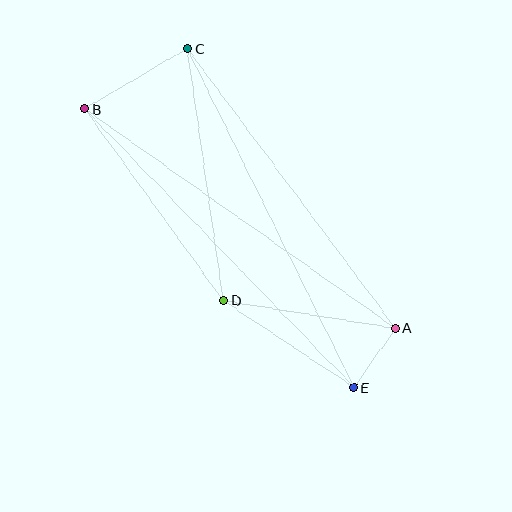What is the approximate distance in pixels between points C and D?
The distance between C and D is approximately 255 pixels.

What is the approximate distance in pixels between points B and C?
The distance between B and C is approximately 119 pixels.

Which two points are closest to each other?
Points A and E are closest to each other.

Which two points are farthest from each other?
Points B and E are farthest from each other.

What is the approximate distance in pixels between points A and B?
The distance between A and B is approximately 380 pixels.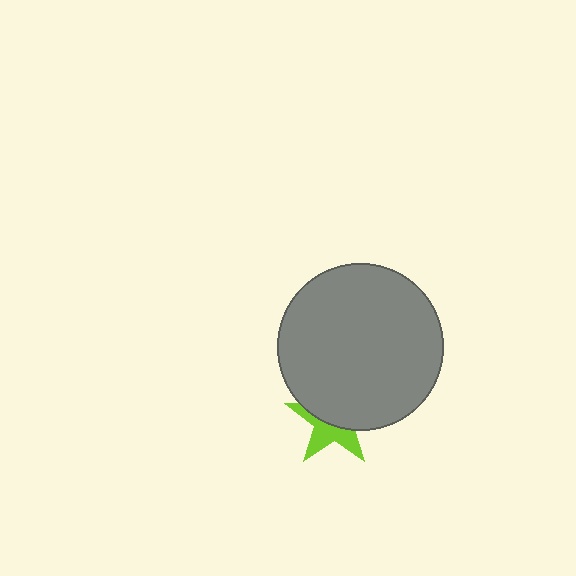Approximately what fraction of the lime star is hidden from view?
Roughly 56% of the lime star is hidden behind the gray circle.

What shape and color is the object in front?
The object in front is a gray circle.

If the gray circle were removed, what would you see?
You would see the complete lime star.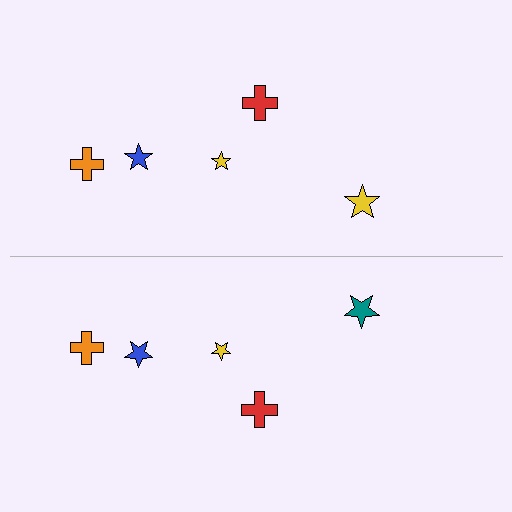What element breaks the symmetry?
The teal star on the bottom side breaks the symmetry — its mirror counterpart is yellow.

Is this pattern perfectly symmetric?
No, the pattern is not perfectly symmetric. The teal star on the bottom side breaks the symmetry — its mirror counterpart is yellow.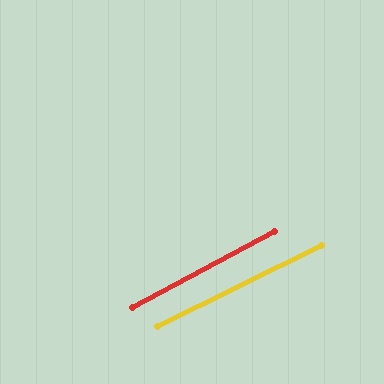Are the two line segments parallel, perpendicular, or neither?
Parallel — their directions differ by only 1.7°.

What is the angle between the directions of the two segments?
Approximately 2 degrees.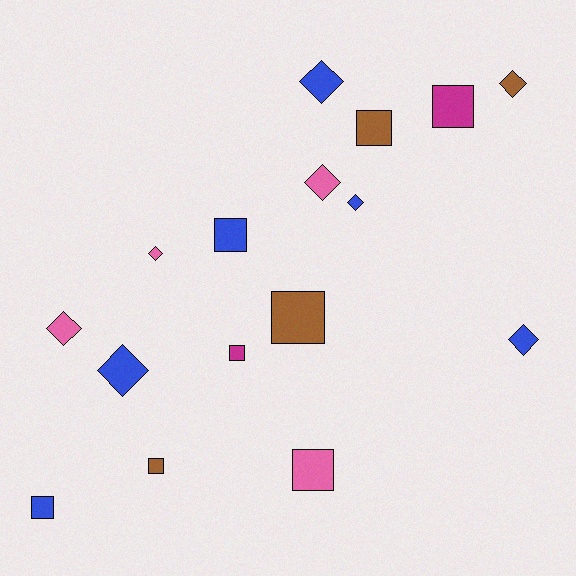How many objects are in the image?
There are 16 objects.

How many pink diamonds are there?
There are 3 pink diamonds.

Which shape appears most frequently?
Square, with 8 objects.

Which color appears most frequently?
Blue, with 6 objects.